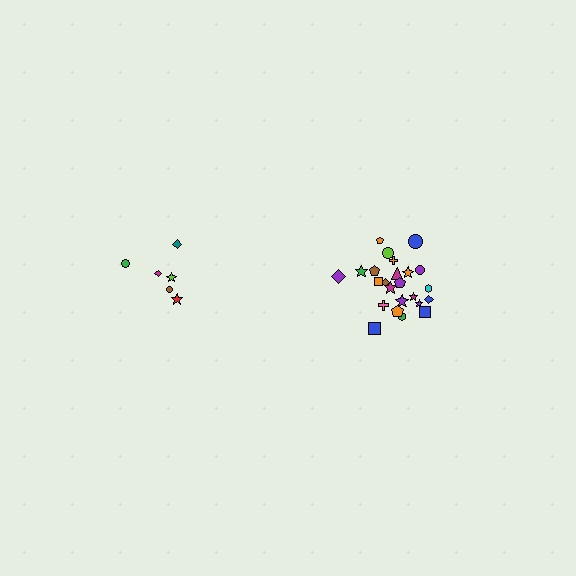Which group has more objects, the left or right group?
The right group.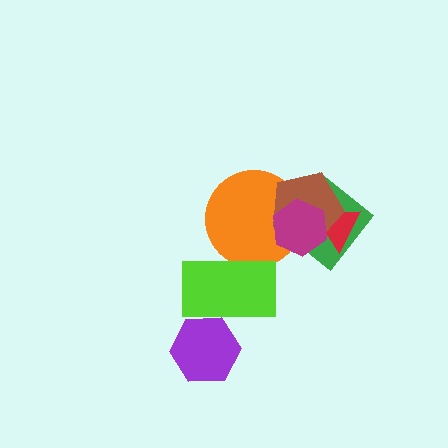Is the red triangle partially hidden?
Yes, it is partially covered by another shape.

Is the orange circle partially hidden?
Yes, it is partially covered by another shape.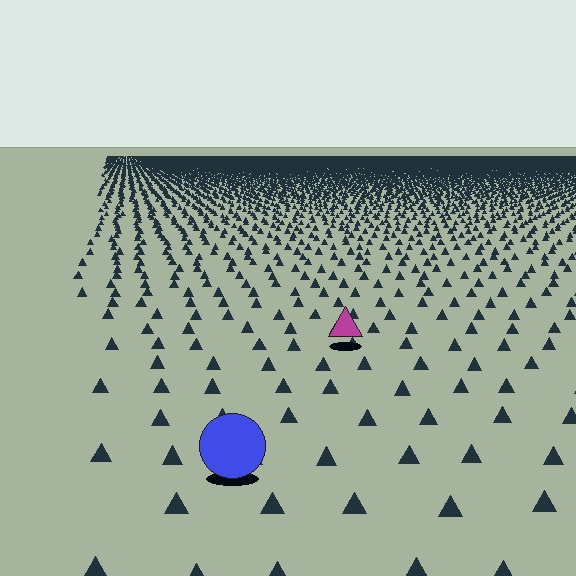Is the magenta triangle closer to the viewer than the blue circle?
No. The blue circle is closer — you can tell from the texture gradient: the ground texture is coarser near it.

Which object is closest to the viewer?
The blue circle is closest. The texture marks near it are larger and more spread out.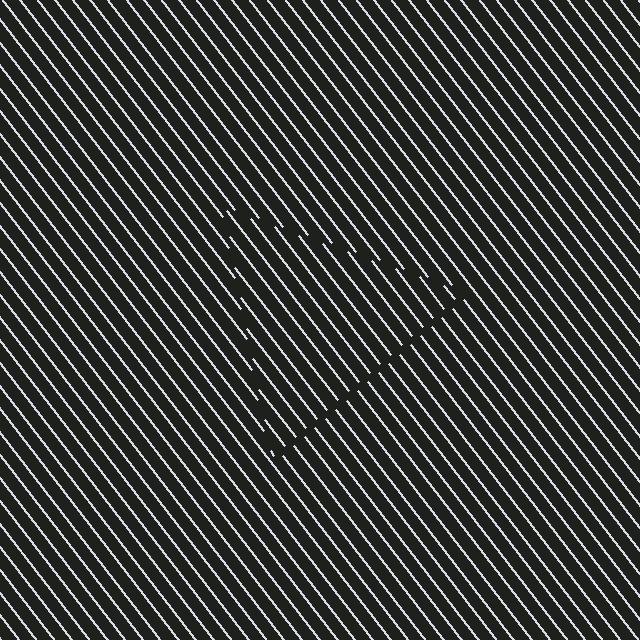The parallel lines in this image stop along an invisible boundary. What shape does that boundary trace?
An illusory triangle. The interior of the shape contains the same grating, shifted by half a period — the contour is defined by the phase discontinuity where line-ends from the inner and outer gratings abut.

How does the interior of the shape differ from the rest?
The interior of the shape contains the same grating, shifted by half a period — the contour is defined by the phase discontinuity where line-ends from the inner and outer gratings abut.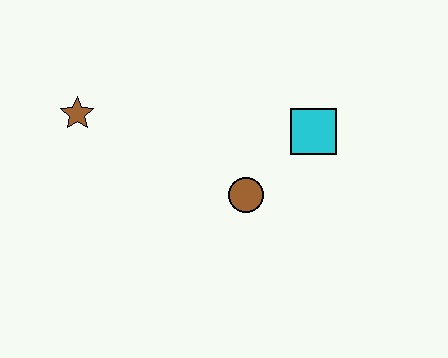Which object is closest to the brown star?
The brown circle is closest to the brown star.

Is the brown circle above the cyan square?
No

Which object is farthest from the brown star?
The cyan square is farthest from the brown star.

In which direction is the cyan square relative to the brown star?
The cyan square is to the right of the brown star.